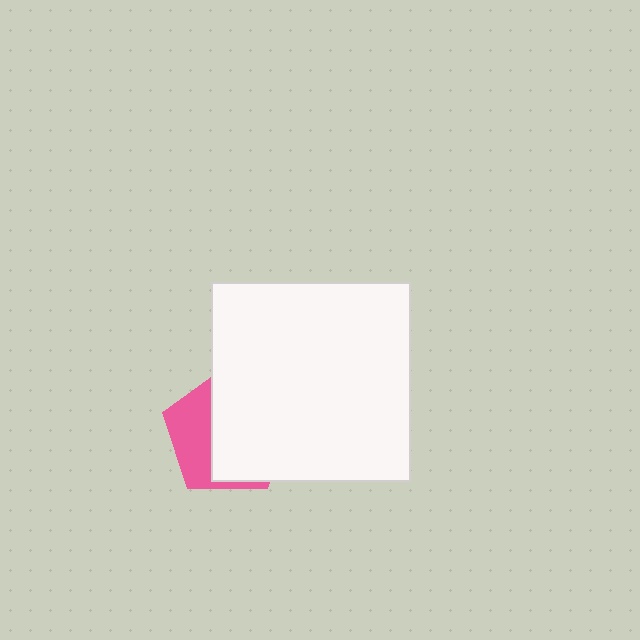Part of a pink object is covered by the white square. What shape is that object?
It is a pentagon.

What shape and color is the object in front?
The object in front is a white square.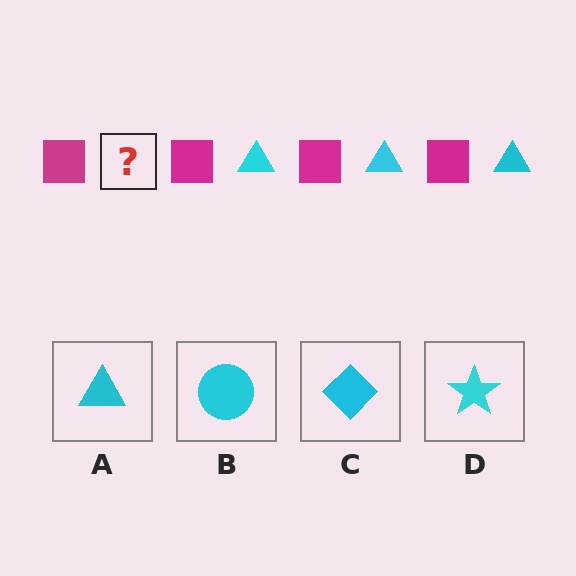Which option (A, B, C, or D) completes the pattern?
A.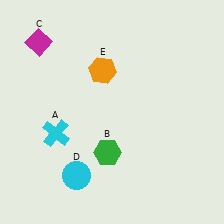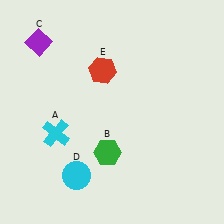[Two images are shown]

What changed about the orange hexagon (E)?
In Image 1, E is orange. In Image 2, it changed to red.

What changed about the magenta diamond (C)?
In Image 1, C is magenta. In Image 2, it changed to purple.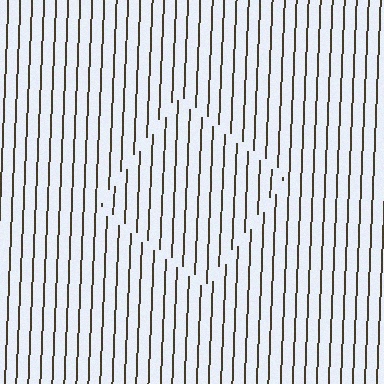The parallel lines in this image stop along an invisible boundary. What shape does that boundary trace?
An illusory square. The interior of the shape contains the same grating, shifted by half a period — the contour is defined by the phase discontinuity where line-ends from the inner and outer gratings abut.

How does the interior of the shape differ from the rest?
The interior of the shape contains the same grating, shifted by half a period — the contour is defined by the phase discontinuity where line-ends from the inner and outer gratings abut.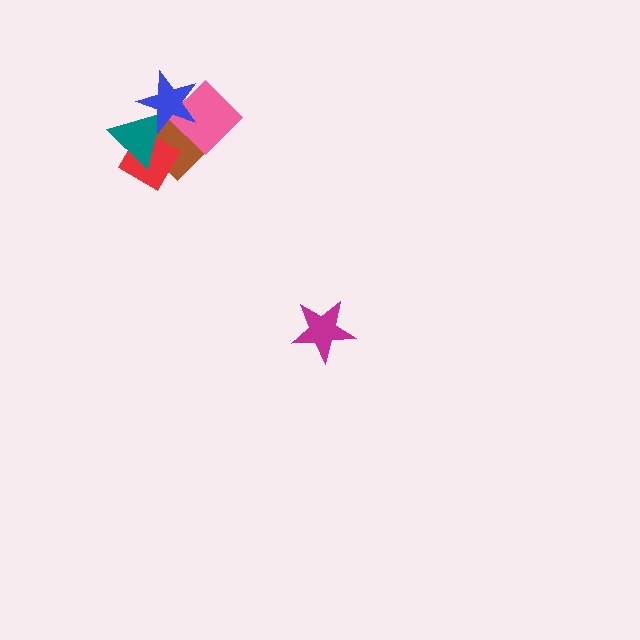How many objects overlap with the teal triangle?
3 objects overlap with the teal triangle.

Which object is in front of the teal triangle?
The blue star is in front of the teal triangle.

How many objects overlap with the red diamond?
2 objects overlap with the red diamond.